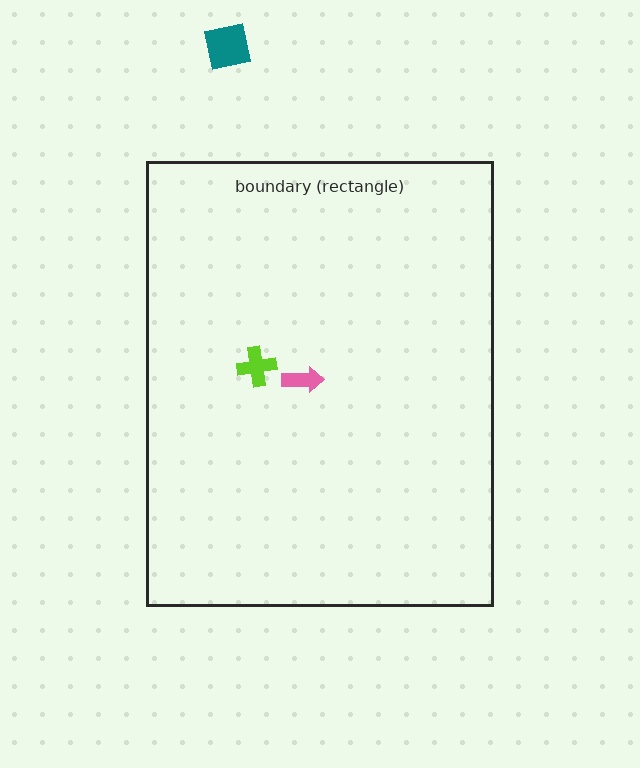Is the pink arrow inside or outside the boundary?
Inside.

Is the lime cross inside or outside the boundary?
Inside.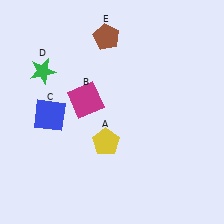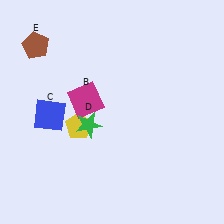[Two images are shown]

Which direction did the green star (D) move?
The green star (D) moved down.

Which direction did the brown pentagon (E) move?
The brown pentagon (E) moved left.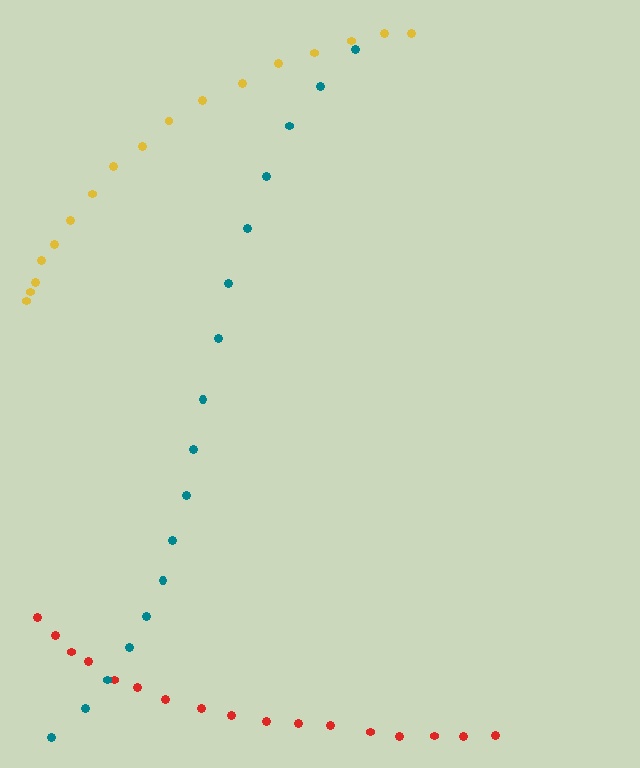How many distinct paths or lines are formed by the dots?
There are 3 distinct paths.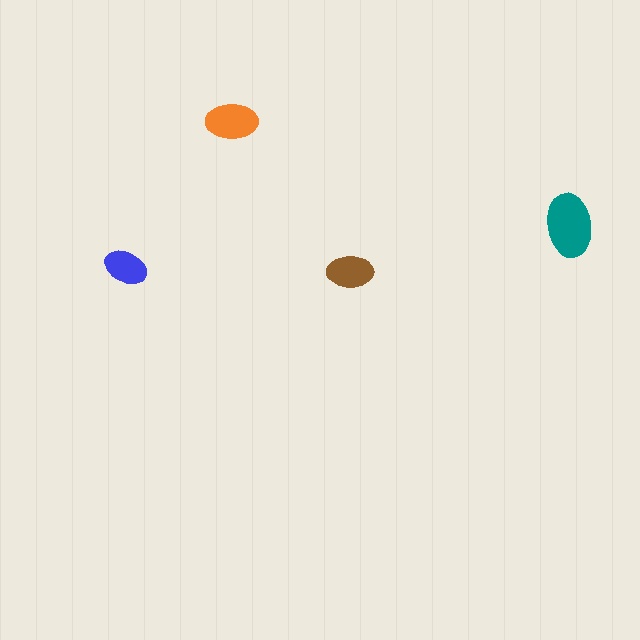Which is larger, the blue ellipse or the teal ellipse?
The teal one.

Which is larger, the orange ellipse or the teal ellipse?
The teal one.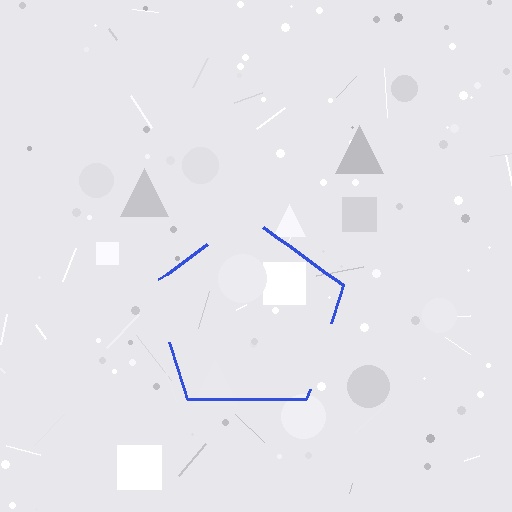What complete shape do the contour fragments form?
The contour fragments form a pentagon.